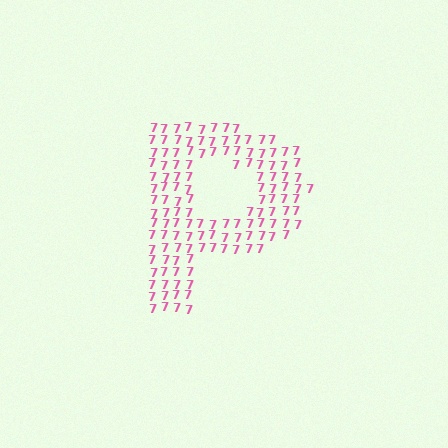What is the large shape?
The large shape is the letter P.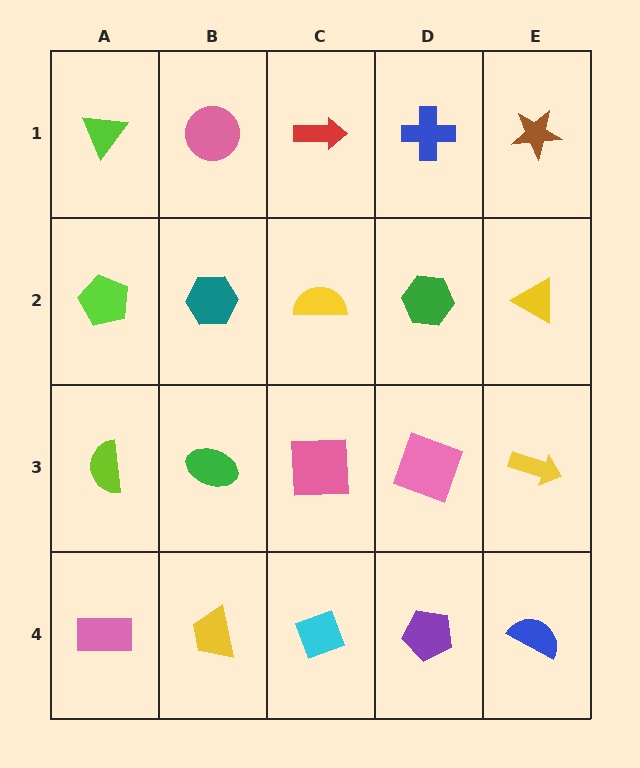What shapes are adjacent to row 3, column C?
A yellow semicircle (row 2, column C), a cyan diamond (row 4, column C), a green ellipse (row 3, column B), a pink square (row 3, column D).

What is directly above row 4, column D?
A pink square.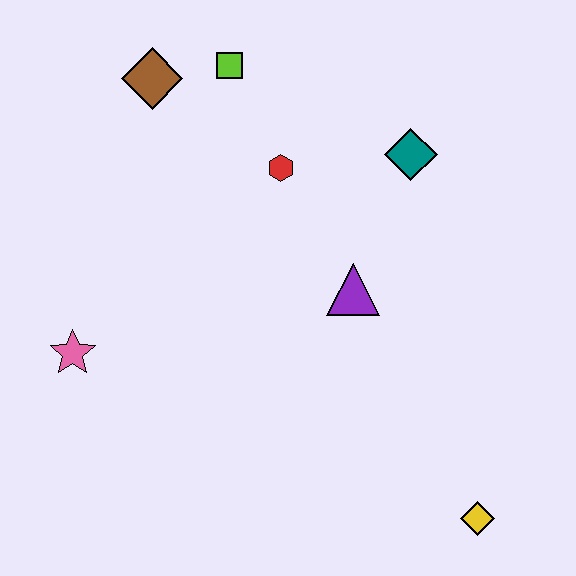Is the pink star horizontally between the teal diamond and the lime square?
No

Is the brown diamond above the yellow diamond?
Yes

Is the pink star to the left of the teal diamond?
Yes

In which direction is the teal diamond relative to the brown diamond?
The teal diamond is to the right of the brown diamond.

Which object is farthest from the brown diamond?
The yellow diamond is farthest from the brown diamond.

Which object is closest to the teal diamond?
The red hexagon is closest to the teal diamond.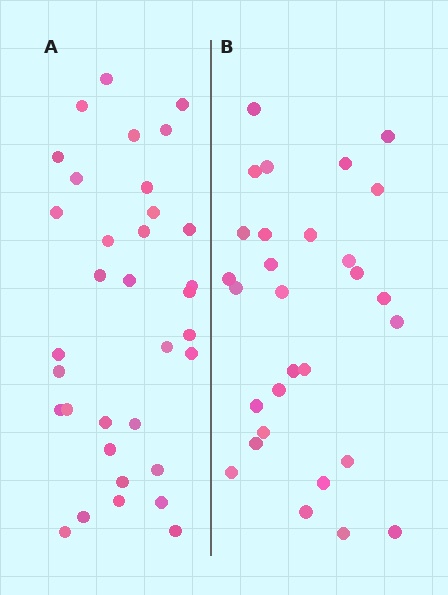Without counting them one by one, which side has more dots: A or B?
Region A (the left region) has more dots.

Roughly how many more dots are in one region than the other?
Region A has about 5 more dots than region B.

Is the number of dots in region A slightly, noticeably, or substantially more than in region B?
Region A has only slightly more — the two regions are fairly close. The ratio is roughly 1.2 to 1.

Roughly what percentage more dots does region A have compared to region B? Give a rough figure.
About 15% more.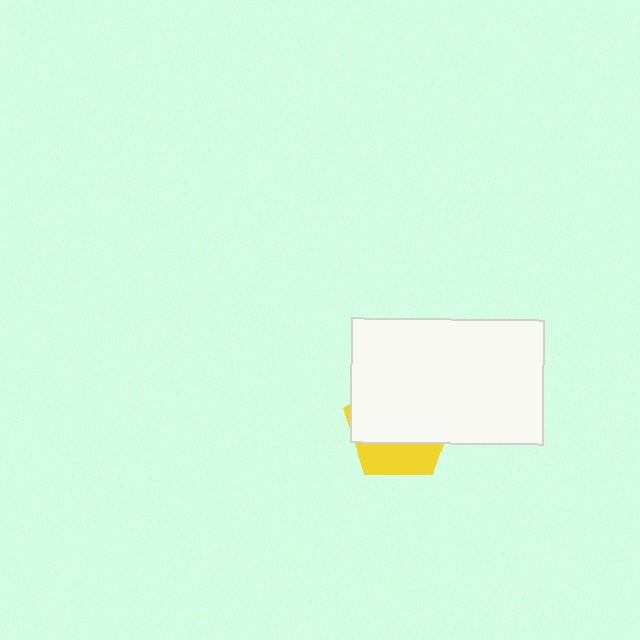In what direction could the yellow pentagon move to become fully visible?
The yellow pentagon could move down. That would shift it out from behind the white rectangle entirely.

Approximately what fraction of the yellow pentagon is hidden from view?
Roughly 70% of the yellow pentagon is hidden behind the white rectangle.